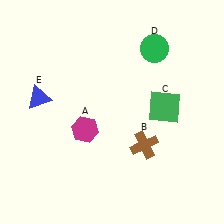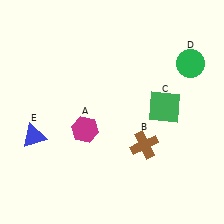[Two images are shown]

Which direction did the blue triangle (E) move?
The blue triangle (E) moved down.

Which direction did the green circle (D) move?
The green circle (D) moved right.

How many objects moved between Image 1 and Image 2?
2 objects moved between the two images.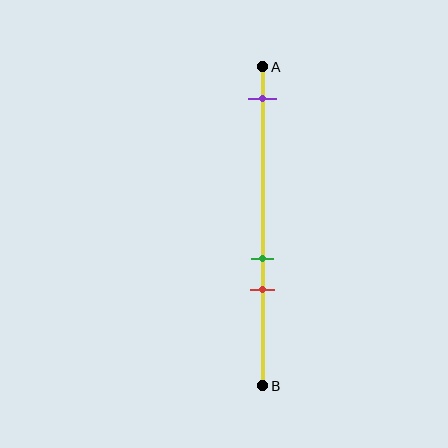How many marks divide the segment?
There are 3 marks dividing the segment.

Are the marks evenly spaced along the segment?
No, the marks are not evenly spaced.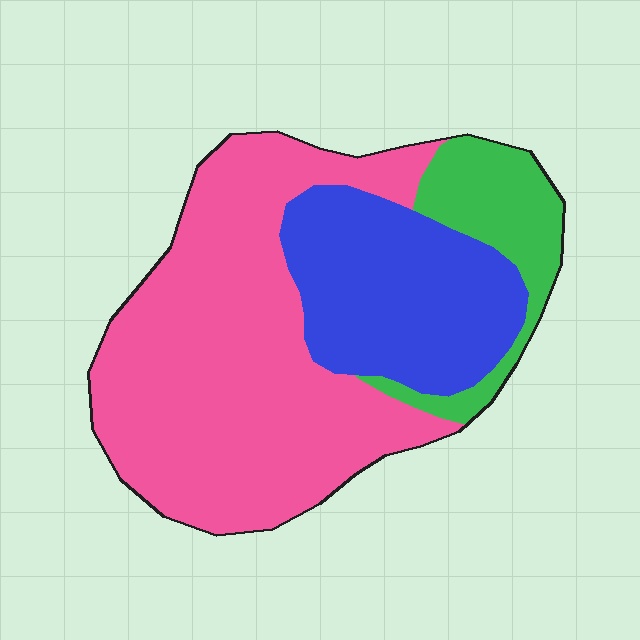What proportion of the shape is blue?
Blue covers 27% of the shape.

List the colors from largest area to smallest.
From largest to smallest: pink, blue, green.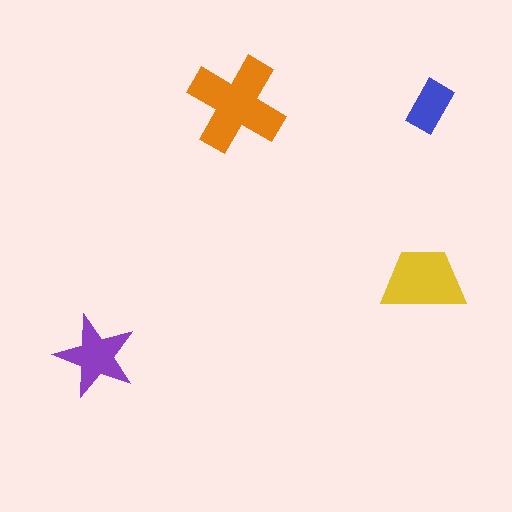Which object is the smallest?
The blue rectangle.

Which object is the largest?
The orange cross.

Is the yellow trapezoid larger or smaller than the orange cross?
Smaller.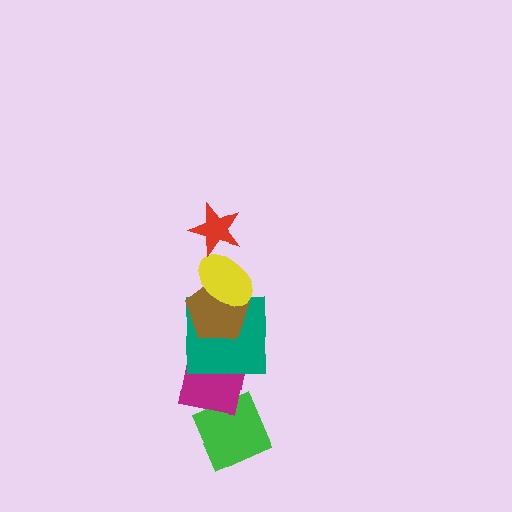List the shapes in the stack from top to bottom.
From top to bottom: the red star, the yellow ellipse, the brown pentagon, the teal square, the magenta square, the green diamond.